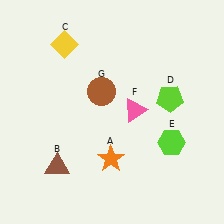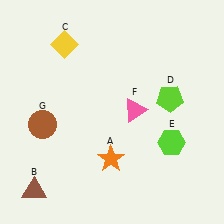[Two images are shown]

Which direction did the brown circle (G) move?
The brown circle (G) moved left.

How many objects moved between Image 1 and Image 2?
2 objects moved between the two images.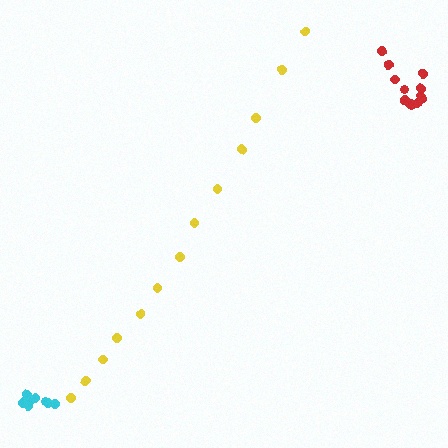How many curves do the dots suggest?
There are 3 distinct paths.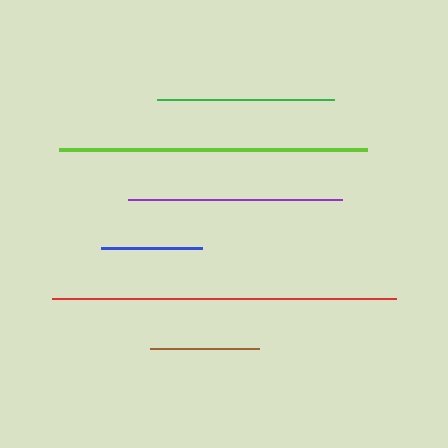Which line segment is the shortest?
The blue line is the shortest at approximately 100 pixels.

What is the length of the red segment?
The red segment is approximately 343 pixels long.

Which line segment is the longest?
The red line is the longest at approximately 343 pixels.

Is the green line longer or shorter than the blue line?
The green line is longer than the blue line.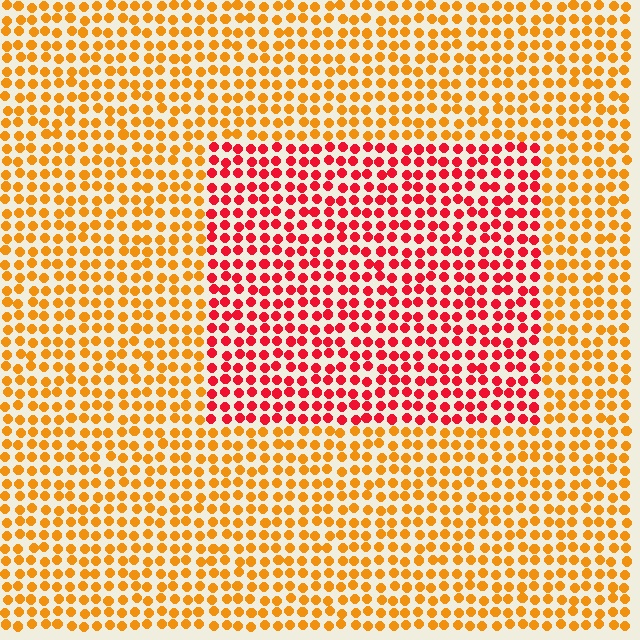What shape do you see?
I see a rectangle.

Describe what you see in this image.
The image is filled with small orange elements in a uniform arrangement. A rectangle-shaped region is visible where the elements are tinted to a slightly different hue, forming a subtle color boundary.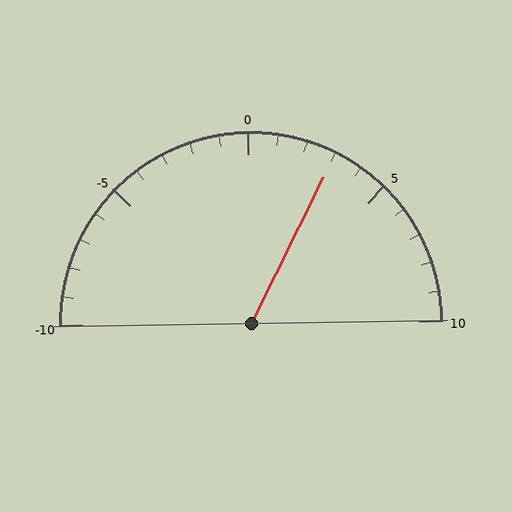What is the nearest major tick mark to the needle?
The nearest major tick mark is 5.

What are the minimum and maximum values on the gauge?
The gauge ranges from -10 to 10.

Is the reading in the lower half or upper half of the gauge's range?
The reading is in the upper half of the range (-10 to 10).